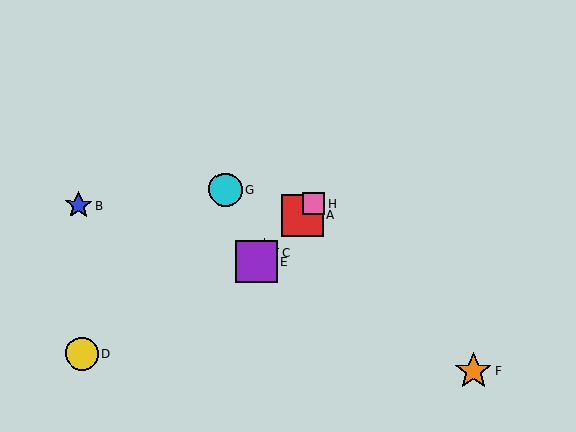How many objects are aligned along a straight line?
4 objects (A, C, E, H) are aligned along a straight line.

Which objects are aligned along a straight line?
Objects A, C, E, H are aligned along a straight line.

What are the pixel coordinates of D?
Object D is at (82, 354).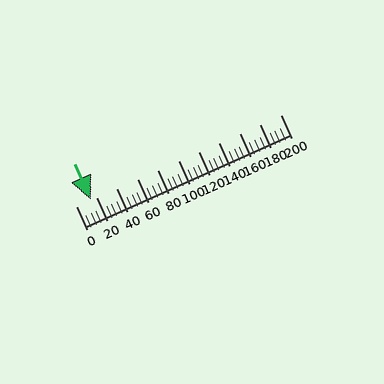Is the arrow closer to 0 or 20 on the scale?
The arrow is closer to 20.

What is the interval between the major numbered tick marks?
The major tick marks are spaced 20 units apart.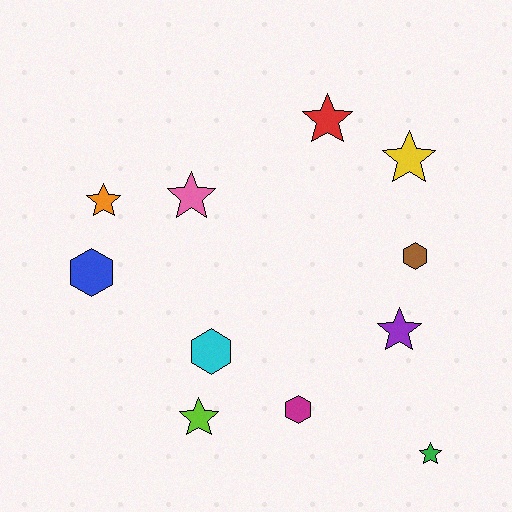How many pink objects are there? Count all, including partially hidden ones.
There is 1 pink object.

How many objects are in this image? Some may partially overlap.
There are 11 objects.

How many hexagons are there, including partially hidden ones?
There are 4 hexagons.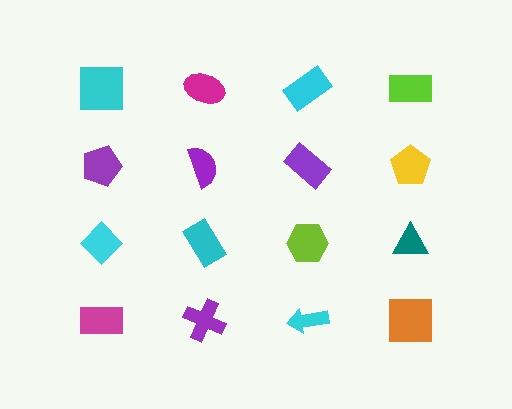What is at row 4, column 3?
A cyan arrow.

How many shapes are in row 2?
4 shapes.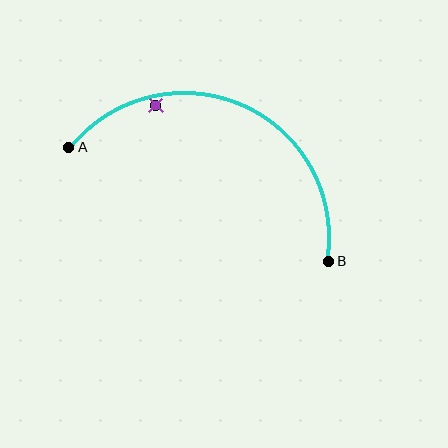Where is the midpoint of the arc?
The arc midpoint is the point on the curve farthest from the straight line joining A and B. It sits above that line.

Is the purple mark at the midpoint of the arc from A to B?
No — the purple mark does not lie on the arc at all. It sits slightly inside the curve.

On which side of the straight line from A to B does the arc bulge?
The arc bulges above the straight line connecting A and B.